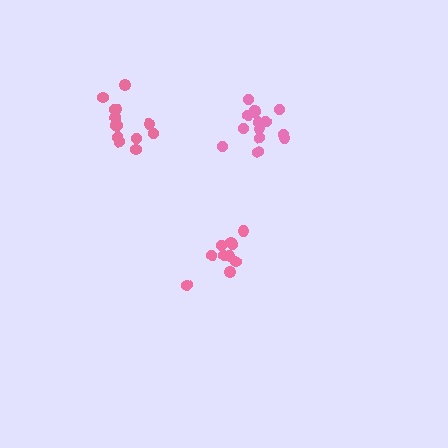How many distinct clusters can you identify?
There are 3 distinct clusters.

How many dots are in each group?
Group 1: 14 dots, Group 2: 14 dots, Group 3: 10 dots (38 total).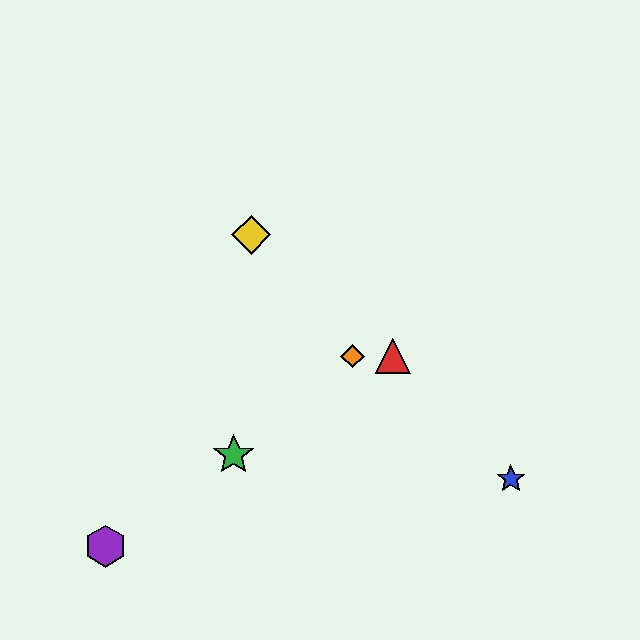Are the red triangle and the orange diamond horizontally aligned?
Yes, both are at y≈356.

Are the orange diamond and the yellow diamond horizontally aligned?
No, the orange diamond is at y≈356 and the yellow diamond is at y≈235.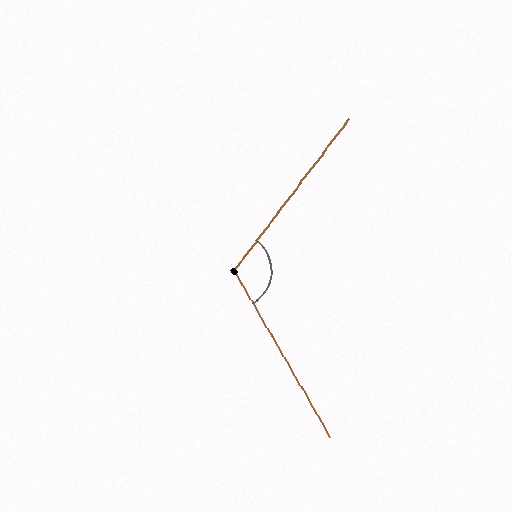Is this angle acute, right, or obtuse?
It is obtuse.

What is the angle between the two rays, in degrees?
Approximately 113 degrees.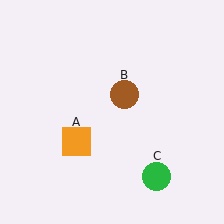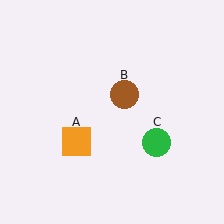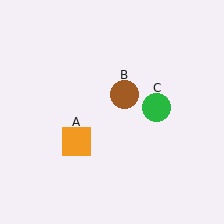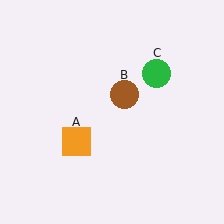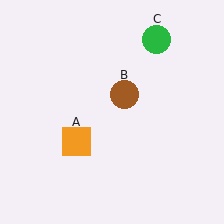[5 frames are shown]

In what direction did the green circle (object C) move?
The green circle (object C) moved up.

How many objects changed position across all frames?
1 object changed position: green circle (object C).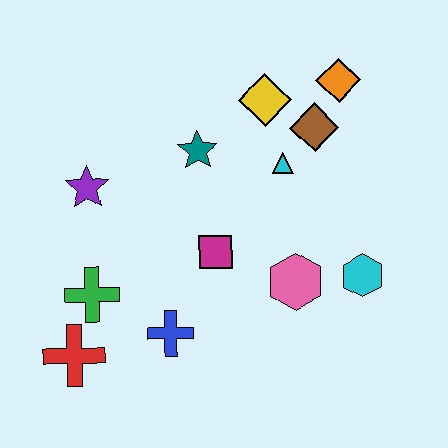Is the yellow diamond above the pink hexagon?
Yes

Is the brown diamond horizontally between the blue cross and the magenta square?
No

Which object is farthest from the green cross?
The orange diamond is farthest from the green cross.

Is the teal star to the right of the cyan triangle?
No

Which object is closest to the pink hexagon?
The cyan hexagon is closest to the pink hexagon.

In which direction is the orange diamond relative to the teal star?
The orange diamond is to the right of the teal star.